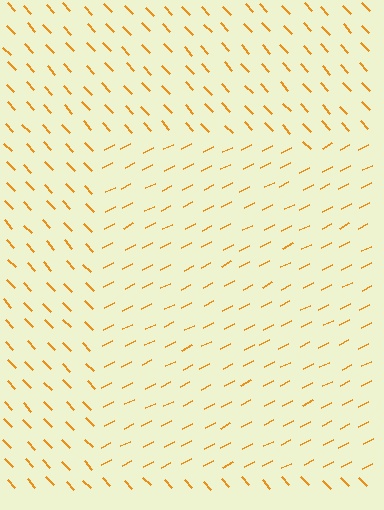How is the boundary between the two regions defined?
The boundary is defined purely by a change in line orientation (approximately 74 degrees difference). All lines are the same color and thickness.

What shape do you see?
I see a rectangle.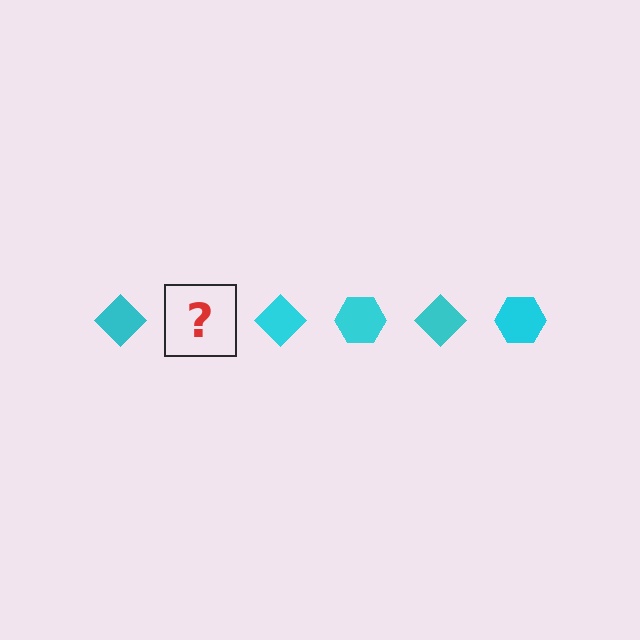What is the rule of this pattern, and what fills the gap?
The rule is that the pattern cycles through diamond, hexagon shapes in cyan. The gap should be filled with a cyan hexagon.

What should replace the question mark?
The question mark should be replaced with a cyan hexagon.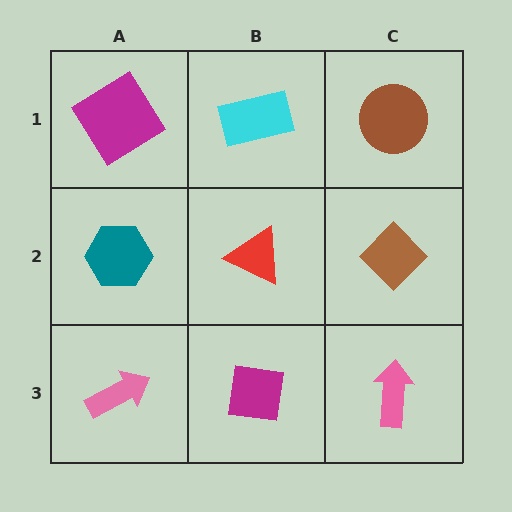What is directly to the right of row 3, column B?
A pink arrow.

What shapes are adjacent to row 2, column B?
A cyan rectangle (row 1, column B), a magenta square (row 3, column B), a teal hexagon (row 2, column A), a brown diamond (row 2, column C).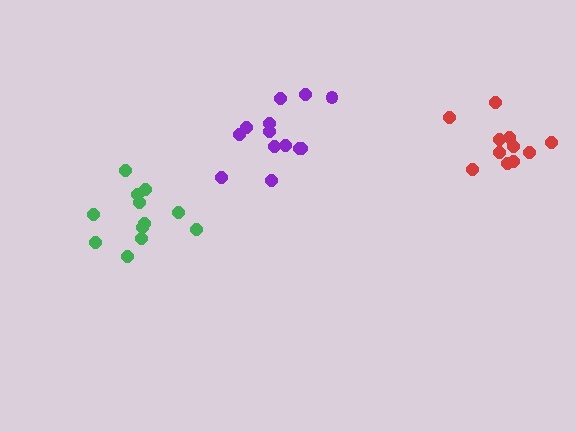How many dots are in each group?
Group 1: 11 dots, Group 2: 13 dots, Group 3: 12 dots (36 total).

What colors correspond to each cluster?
The clusters are colored: red, purple, green.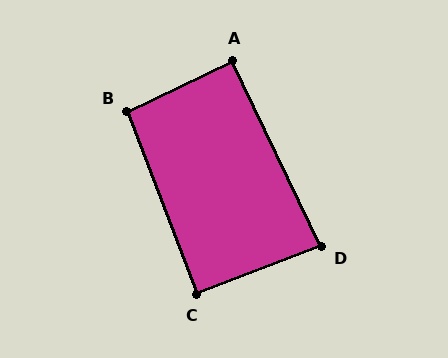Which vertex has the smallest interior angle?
D, at approximately 85 degrees.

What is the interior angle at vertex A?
Approximately 90 degrees (approximately right).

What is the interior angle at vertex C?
Approximately 90 degrees (approximately right).